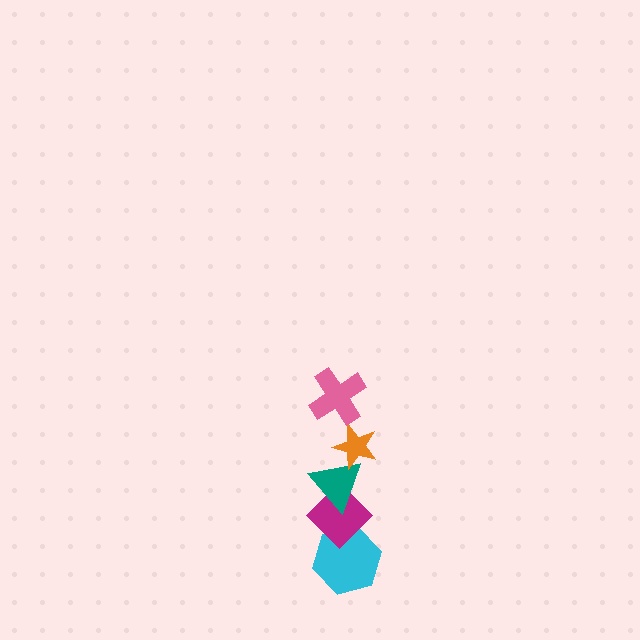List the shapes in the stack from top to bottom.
From top to bottom: the pink cross, the orange star, the teal triangle, the magenta diamond, the cyan hexagon.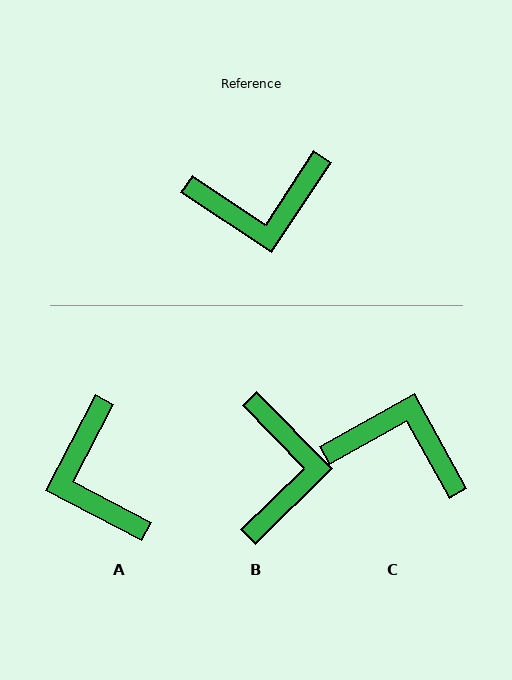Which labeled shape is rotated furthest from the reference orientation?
C, about 153 degrees away.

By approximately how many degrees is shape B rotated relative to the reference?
Approximately 78 degrees counter-clockwise.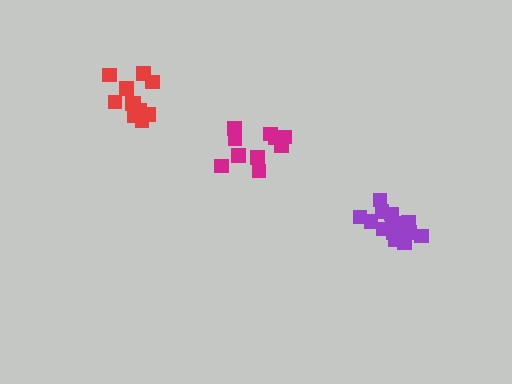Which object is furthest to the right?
The purple cluster is rightmost.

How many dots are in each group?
Group 1: 10 dots, Group 2: 12 dots, Group 3: 16 dots (38 total).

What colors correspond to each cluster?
The clusters are colored: magenta, red, purple.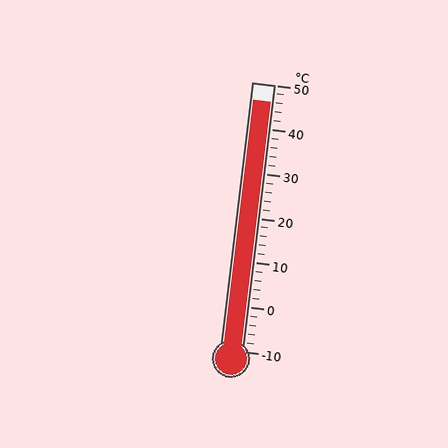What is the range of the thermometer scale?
The thermometer scale ranges from -10°C to 50°C.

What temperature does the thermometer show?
The thermometer shows approximately 46°C.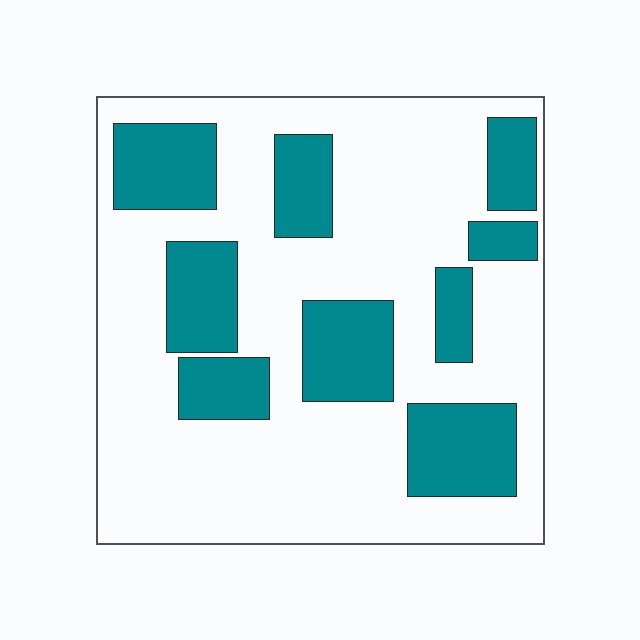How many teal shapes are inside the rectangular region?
9.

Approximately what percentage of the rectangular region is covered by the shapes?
Approximately 30%.